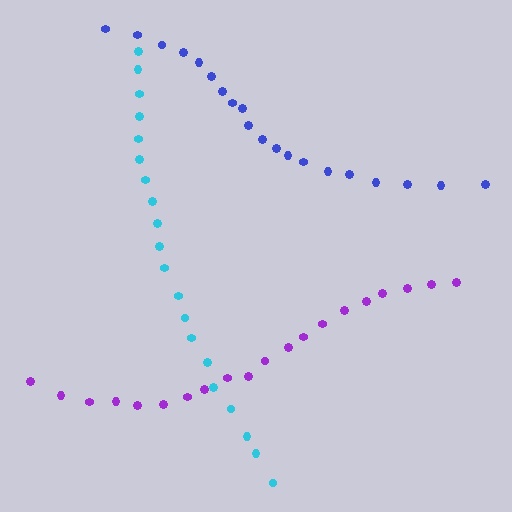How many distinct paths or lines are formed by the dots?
There are 3 distinct paths.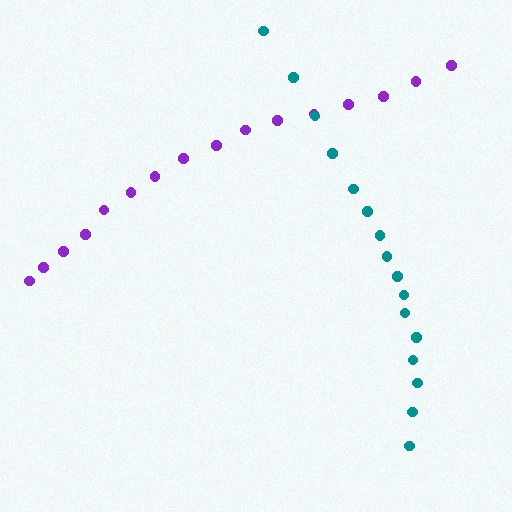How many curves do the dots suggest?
There are 2 distinct paths.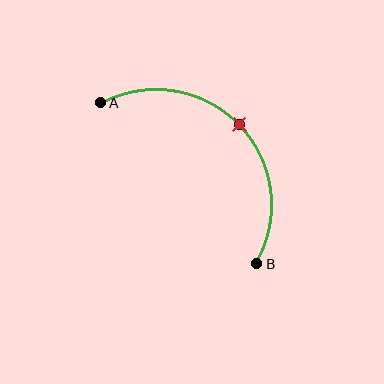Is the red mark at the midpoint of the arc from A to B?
Yes. The red mark lies on the arc at equal arc-length from both A and B — it is the arc midpoint.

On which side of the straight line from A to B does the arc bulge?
The arc bulges above and to the right of the straight line connecting A and B.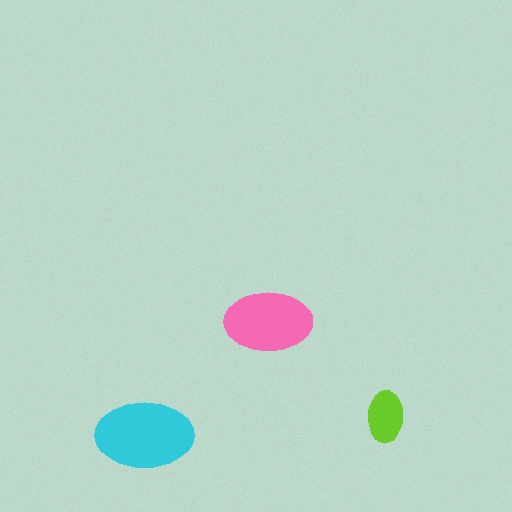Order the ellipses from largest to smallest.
the cyan one, the pink one, the lime one.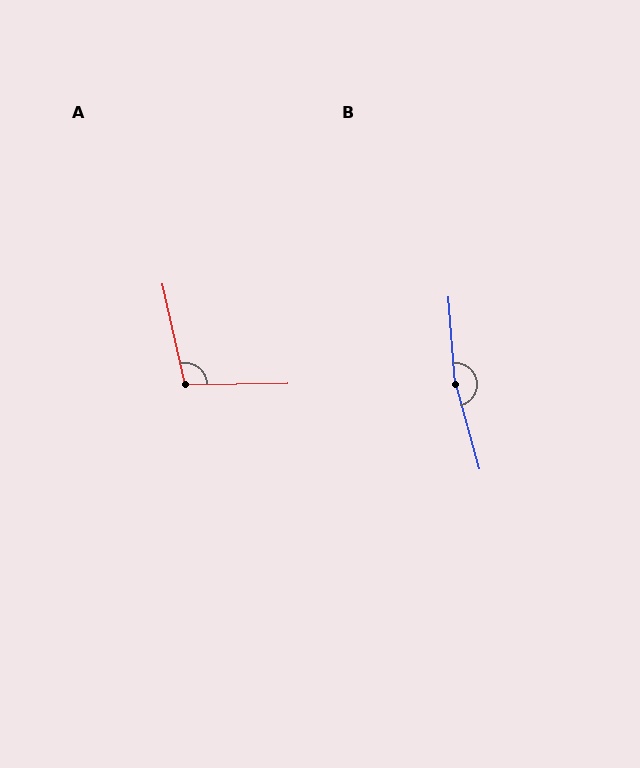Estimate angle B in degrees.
Approximately 169 degrees.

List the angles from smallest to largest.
A (102°), B (169°).